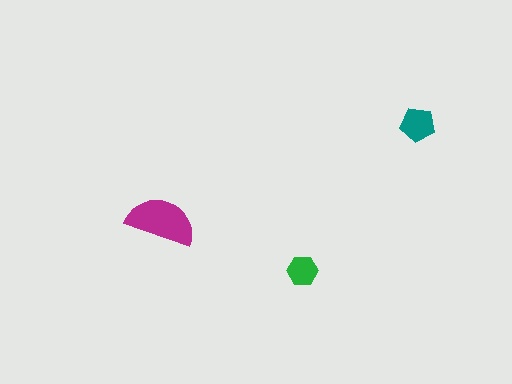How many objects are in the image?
There are 3 objects in the image.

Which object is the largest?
The magenta semicircle.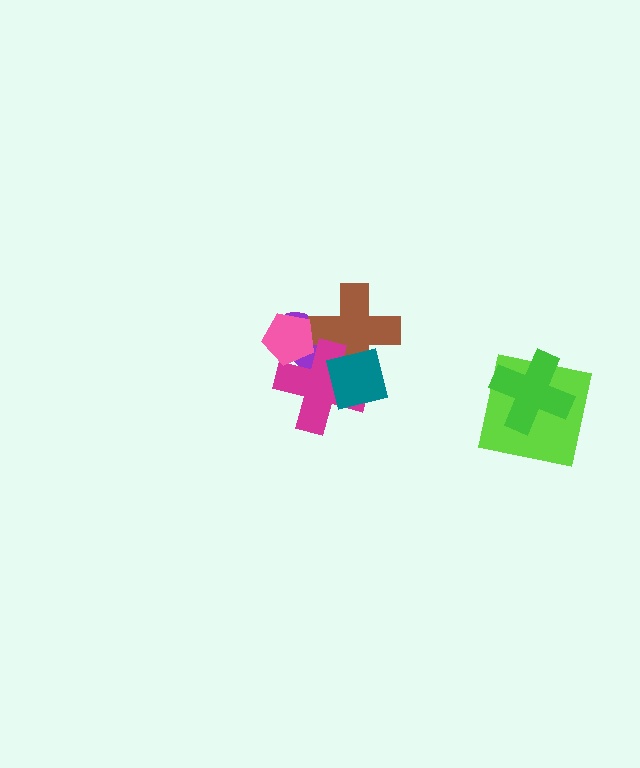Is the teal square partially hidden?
No, no other shape covers it.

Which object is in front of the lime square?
The green cross is in front of the lime square.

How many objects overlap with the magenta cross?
4 objects overlap with the magenta cross.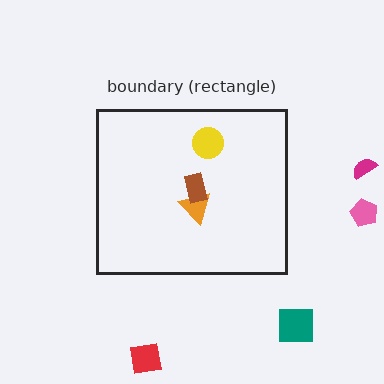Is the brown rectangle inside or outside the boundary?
Inside.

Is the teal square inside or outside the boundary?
Outside.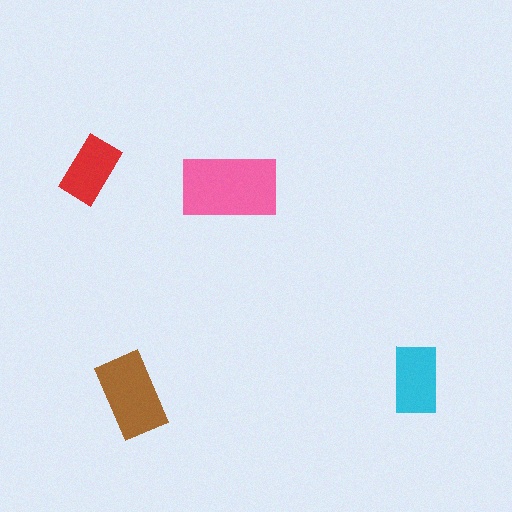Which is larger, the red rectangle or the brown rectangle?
The brown one.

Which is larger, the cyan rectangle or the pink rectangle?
The pink one.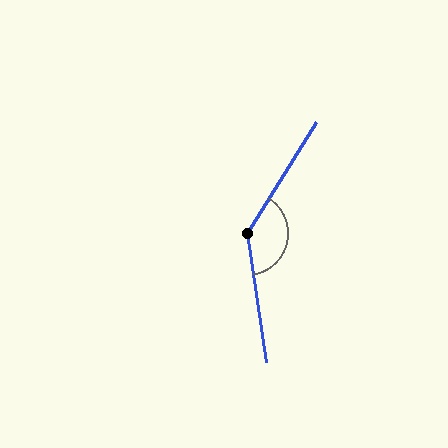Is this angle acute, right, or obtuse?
It is obtuse.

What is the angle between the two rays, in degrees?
Approximately 140 degrees.